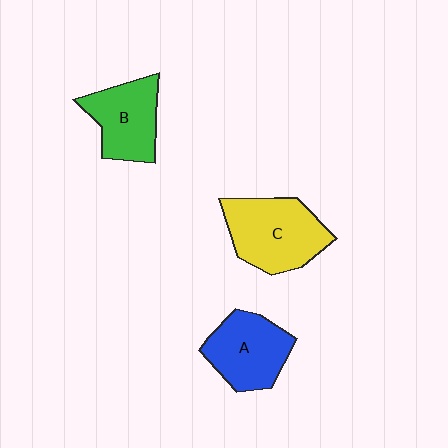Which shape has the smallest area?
Shape B (green).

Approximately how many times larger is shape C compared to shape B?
Approximately 1.3 times.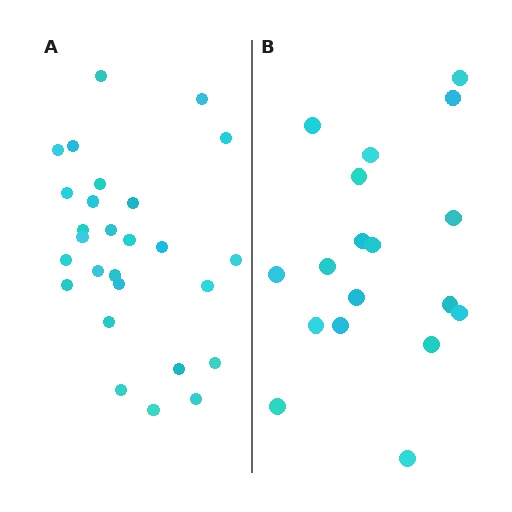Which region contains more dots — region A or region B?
Region A (the left region) has more dots.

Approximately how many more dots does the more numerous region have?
Region A has roughly 8 or so more dots than region B.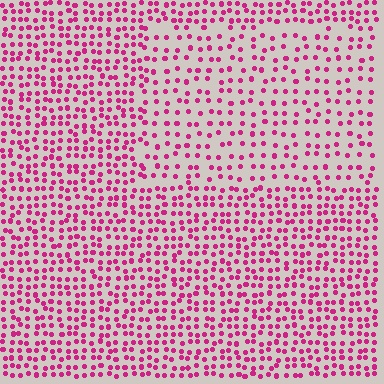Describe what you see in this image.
The image contains small magenta elements arranged at two different densities. A rectangle-shaped region is visible where the elements are less densely packed than the surrounding area.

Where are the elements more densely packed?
The elements are more densely packed outside the rectangle boundary.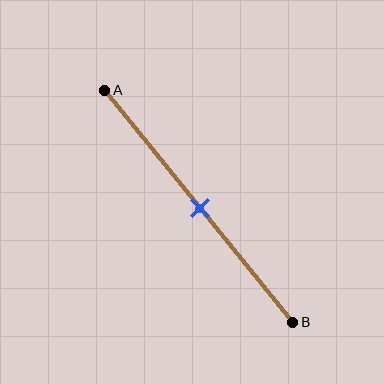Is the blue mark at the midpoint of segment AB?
Yes, the mark is approximately at the midpoint.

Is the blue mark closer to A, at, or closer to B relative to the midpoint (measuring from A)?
The blue mark is approximately at the midpoint of segment AB.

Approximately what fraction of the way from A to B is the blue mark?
The blue mark is approximately 50% of the way from A to B.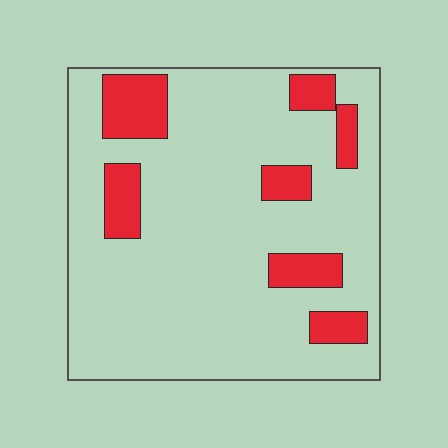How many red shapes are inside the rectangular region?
7.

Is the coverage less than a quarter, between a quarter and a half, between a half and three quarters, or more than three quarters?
Less than a quarter.